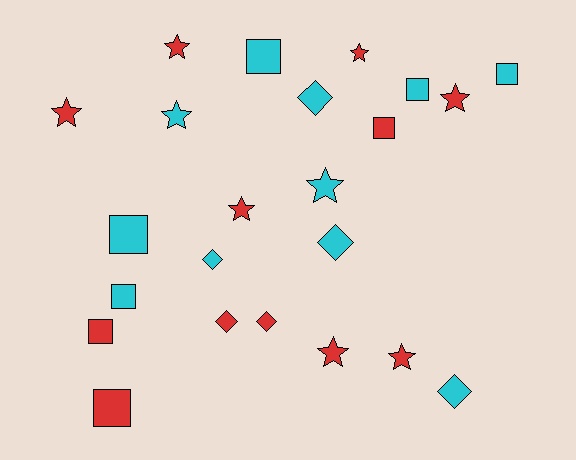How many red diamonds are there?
There are 2 red diamonds.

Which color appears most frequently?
Red, with 12 objects.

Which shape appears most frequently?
Star, with 9 objects.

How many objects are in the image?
There are 23 objects.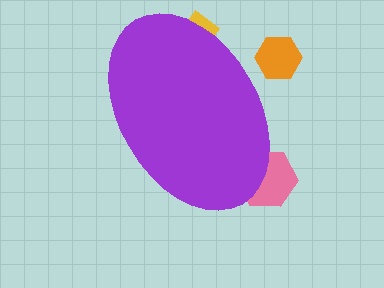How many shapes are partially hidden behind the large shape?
3 shapes are partially hidden.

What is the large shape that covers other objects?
A purple ellipse.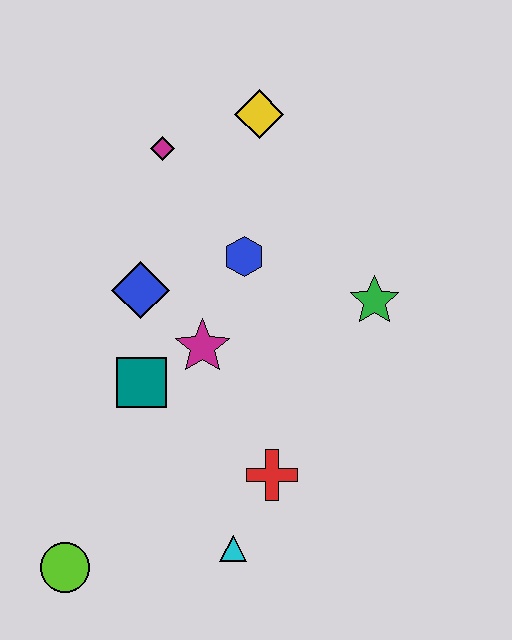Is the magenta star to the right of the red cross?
No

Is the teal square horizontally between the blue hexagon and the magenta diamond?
No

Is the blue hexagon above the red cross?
Yes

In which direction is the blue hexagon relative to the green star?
The blue hexagon is to the left of the green star.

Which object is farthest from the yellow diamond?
The lime circle is farthest from the yellow diamond.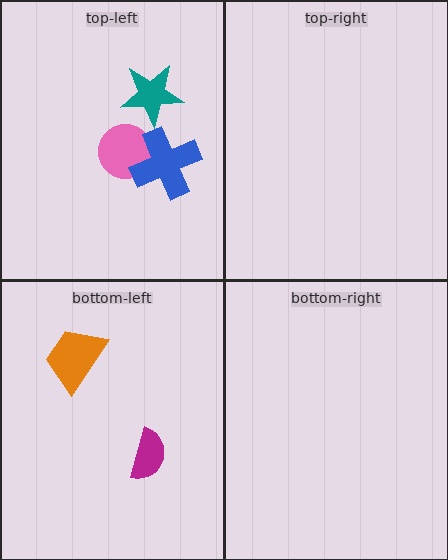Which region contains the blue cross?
The top-left region.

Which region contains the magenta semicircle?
The bottom-left region.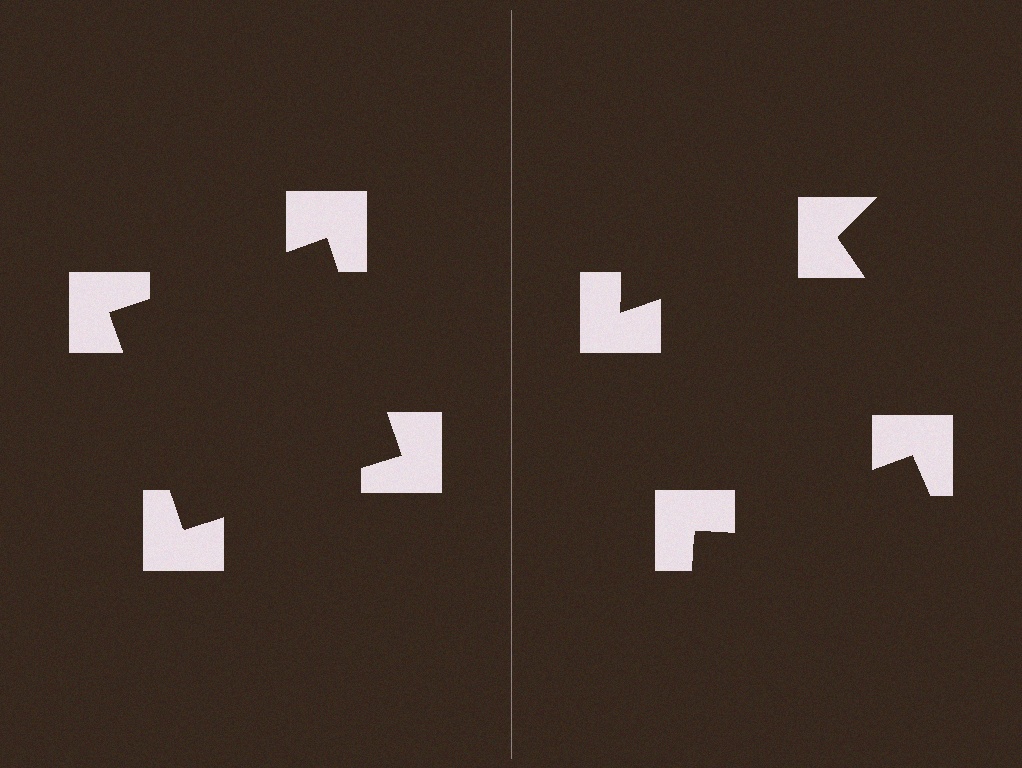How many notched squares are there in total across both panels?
8 — 4 on each side.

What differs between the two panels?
The notched squares are positioned identically on both sides; only the wedge orientations differ. On the left they align to a square; on the right they are misaligned.